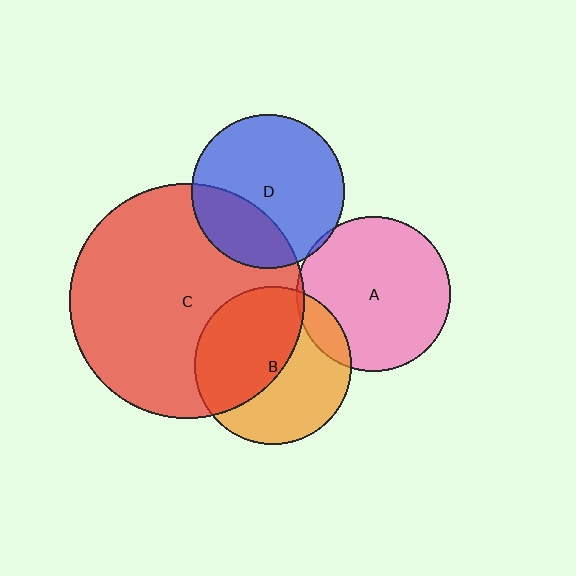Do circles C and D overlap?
Yes.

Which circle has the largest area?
Circle C (red).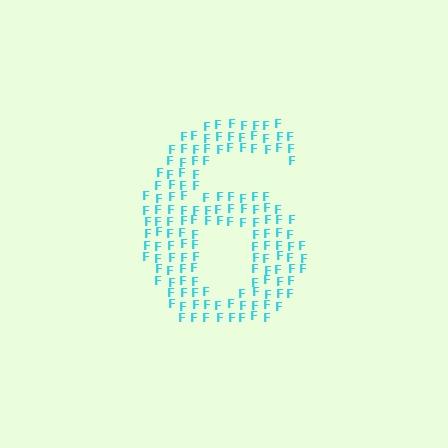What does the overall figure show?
The overall figure shows the digit 6.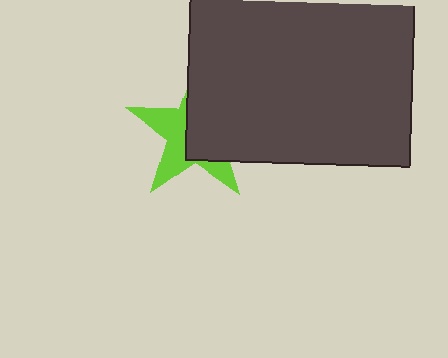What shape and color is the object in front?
The object in front is a dark gray square.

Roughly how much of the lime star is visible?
A small part of it is visible (roughly 44%).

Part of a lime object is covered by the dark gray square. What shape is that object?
It is a star.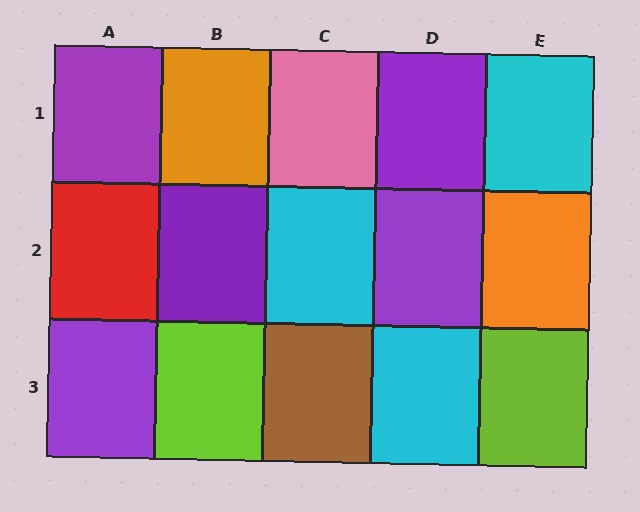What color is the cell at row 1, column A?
Purple.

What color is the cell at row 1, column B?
Orange.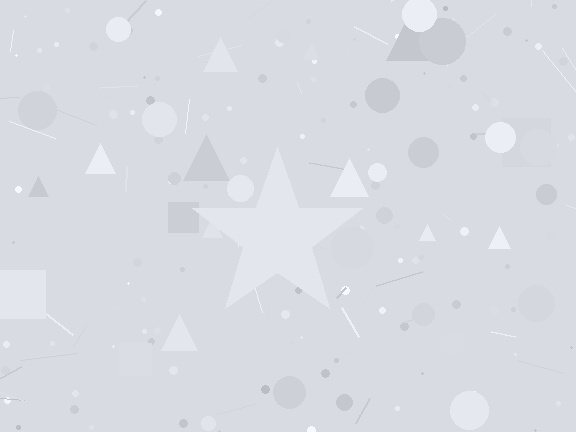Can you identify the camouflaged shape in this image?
The camouflaged shape is a star.